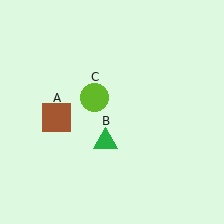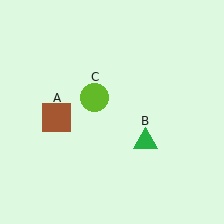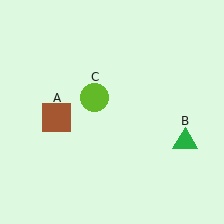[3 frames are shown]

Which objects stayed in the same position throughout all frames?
Brown square (object A) and lime circle (object C) remained stationary.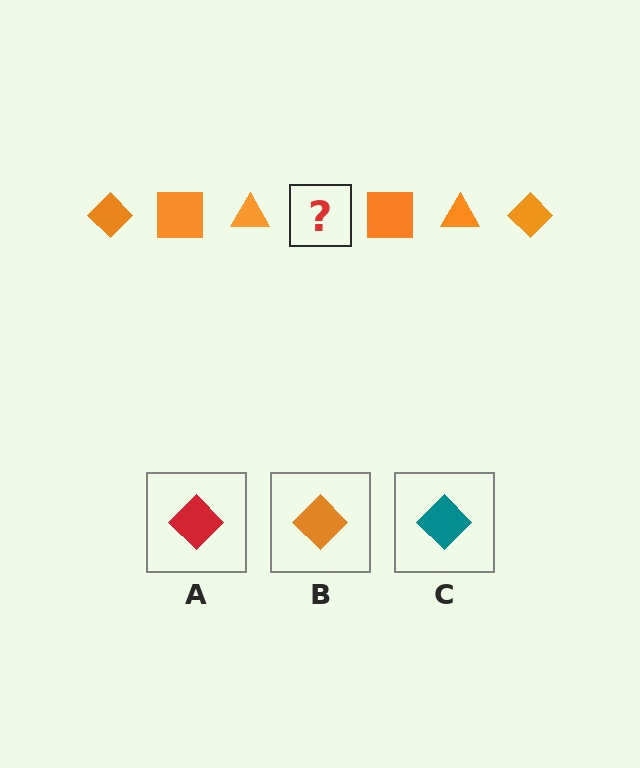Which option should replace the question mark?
Option B.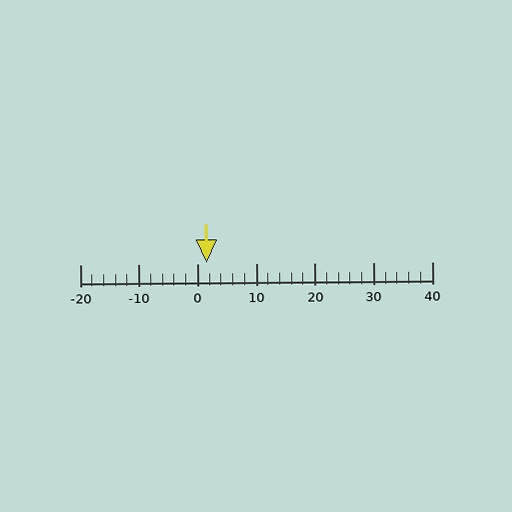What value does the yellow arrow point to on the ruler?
The yellow arrow points to approximately 2.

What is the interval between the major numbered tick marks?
The major tick marks are spaced 10 units apart.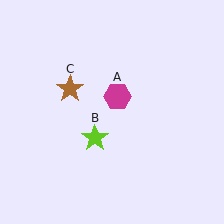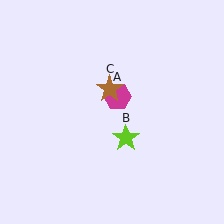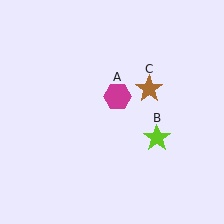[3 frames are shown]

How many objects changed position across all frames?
2 objects changed position: lime star (object B), brown star (object C).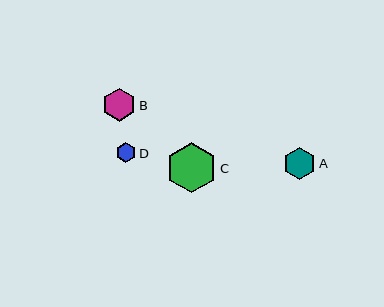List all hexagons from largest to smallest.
From largest to smallest: C, B, A, D.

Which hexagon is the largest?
Hexagon C is the largest with a size of approximately 50 pixels.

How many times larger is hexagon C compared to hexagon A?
Hexagon C is approximately 1.5 times the size of hexagon A.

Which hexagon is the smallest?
Hexagon D is the smallest with a size of approximately 21 pixels.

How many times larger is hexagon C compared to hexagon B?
Hexagon C is approximately 1.5 times the size of hexagon B.